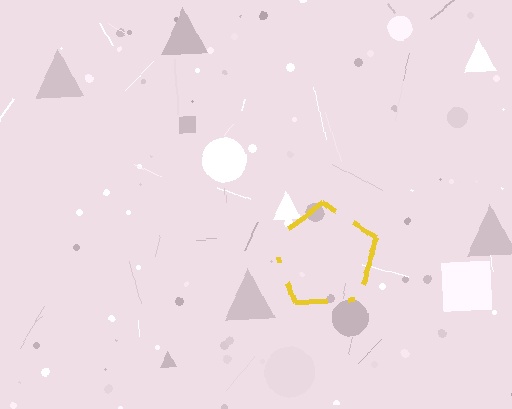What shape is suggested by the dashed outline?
The dashed outline suggests a pentagon.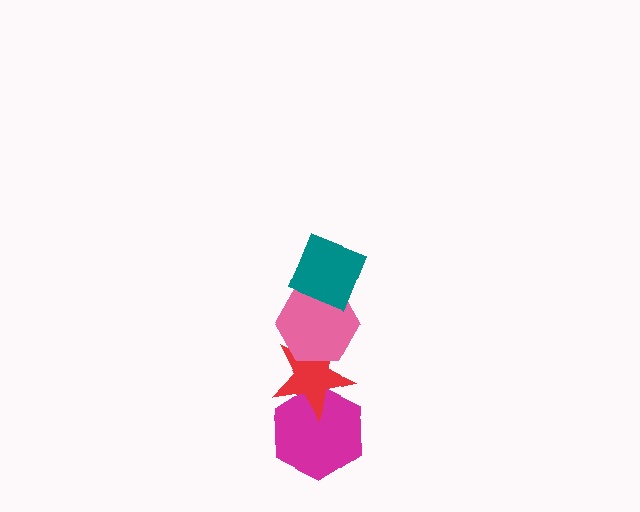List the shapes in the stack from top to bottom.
From top to bottom: the teal diamond, the pink hexagon, the red star, the magenta hexagon.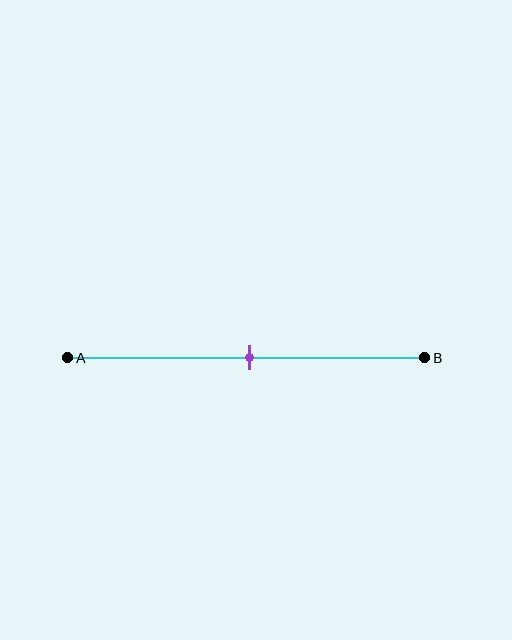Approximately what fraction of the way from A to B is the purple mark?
The purple mark is approximately 50% of the way from A to B.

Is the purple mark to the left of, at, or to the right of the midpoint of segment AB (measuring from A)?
The purple mark is approximately at the midpoint of segment AB.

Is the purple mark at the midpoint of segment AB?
Yes, the mark is approximately at the midpoint.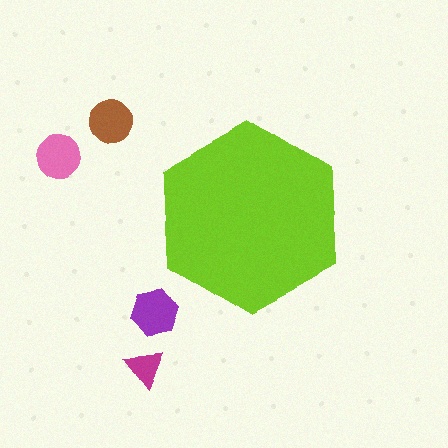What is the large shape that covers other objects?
A lime hexagon.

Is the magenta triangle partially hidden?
No, the magenta triangle is fully visible.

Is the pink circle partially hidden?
No, the pink circle is fully visible.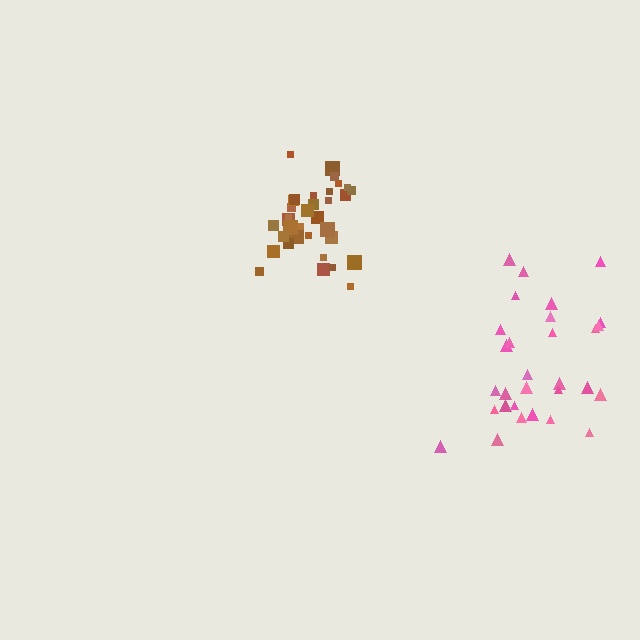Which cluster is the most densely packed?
Brown.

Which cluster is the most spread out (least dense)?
Pink.